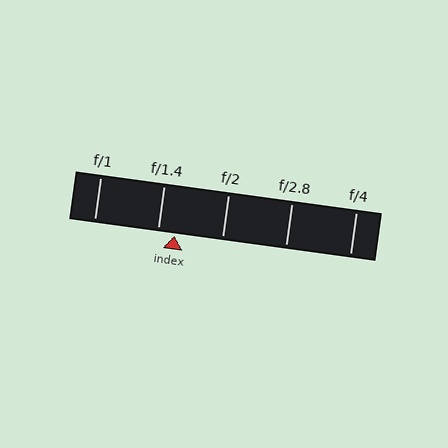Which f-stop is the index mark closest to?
The index mark is closest to f/1.4.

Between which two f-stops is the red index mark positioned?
The index mark is between f/1.4 and f/2.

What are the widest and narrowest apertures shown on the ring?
The widest aperture shown is f/1 and the narrowest is f/4.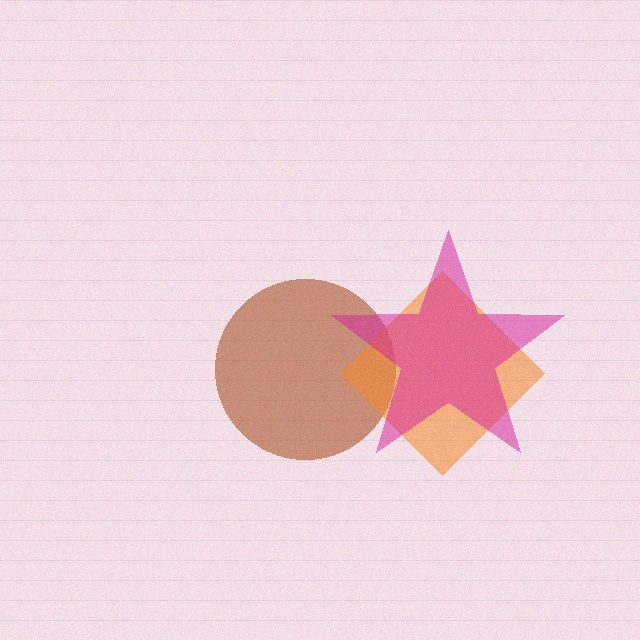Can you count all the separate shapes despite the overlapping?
Yes, there are 3 separate shapes.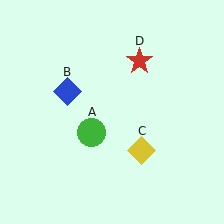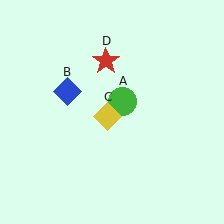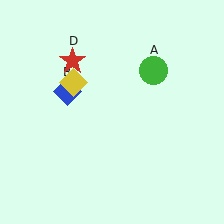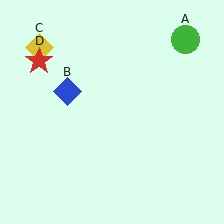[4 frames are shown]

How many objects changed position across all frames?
3 objects changed position: green circle (object A), yellow diamond (object C), red star (object D).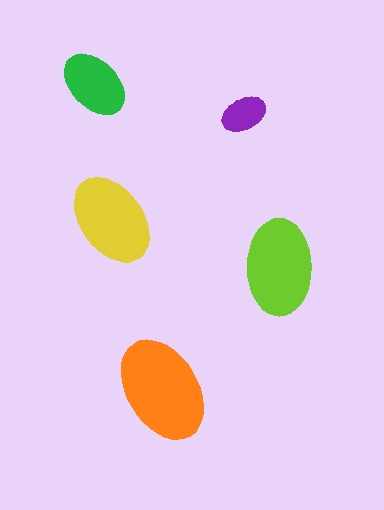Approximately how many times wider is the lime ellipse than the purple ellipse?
About 2 times wider.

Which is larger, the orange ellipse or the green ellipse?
The orange one.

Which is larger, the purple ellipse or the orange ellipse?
The orange one.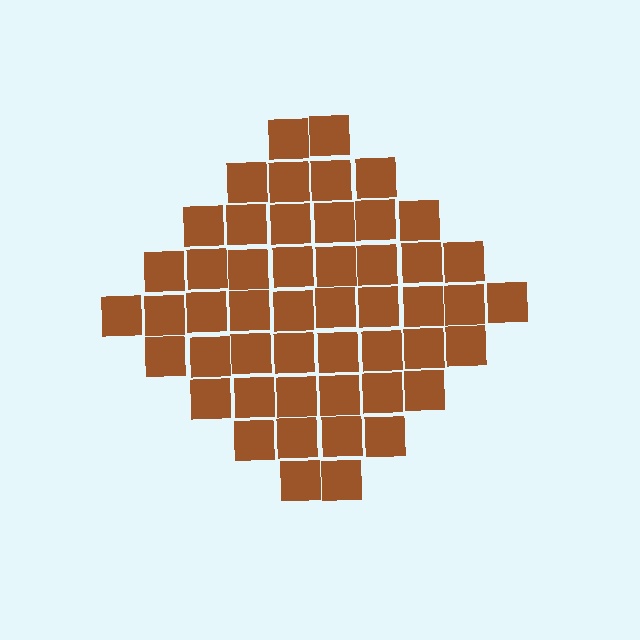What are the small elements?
The small elements are squares.